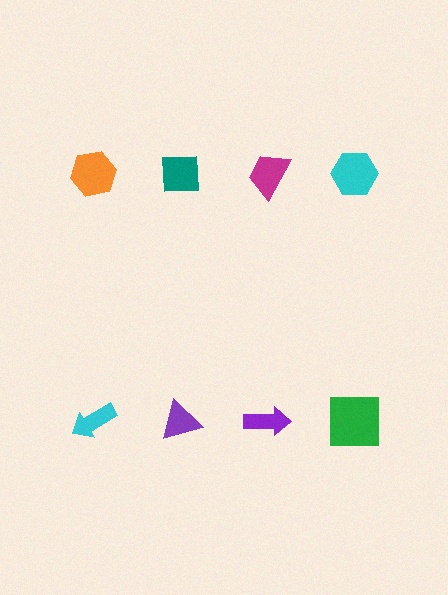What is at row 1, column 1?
An orange hexagon.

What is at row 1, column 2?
A teal square.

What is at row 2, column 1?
A cyan arrow.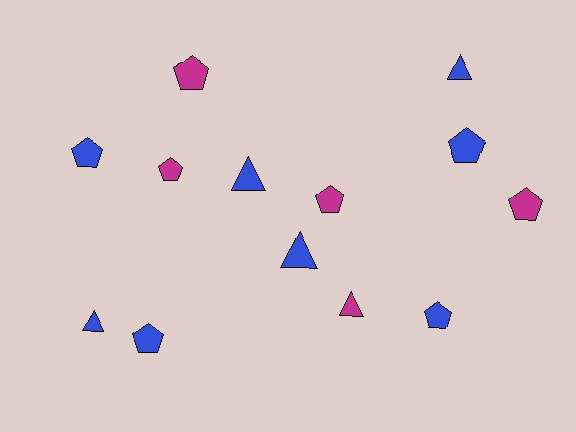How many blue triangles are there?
There are 4 blue triangles.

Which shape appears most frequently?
Pentagon, with 8 objects.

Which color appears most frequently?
Blue, with 8 objects.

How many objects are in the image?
There are 13 objects.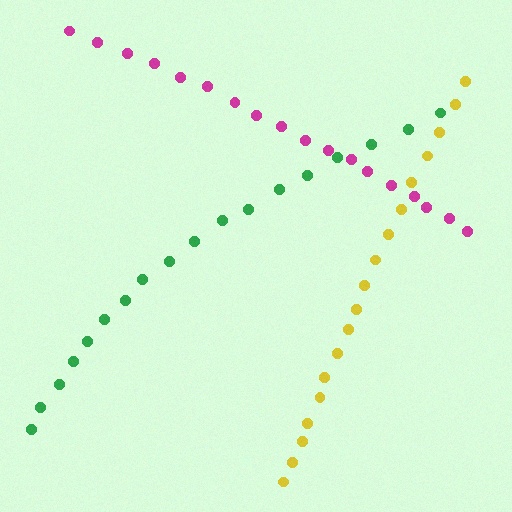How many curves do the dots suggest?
There are 3 distinct paths.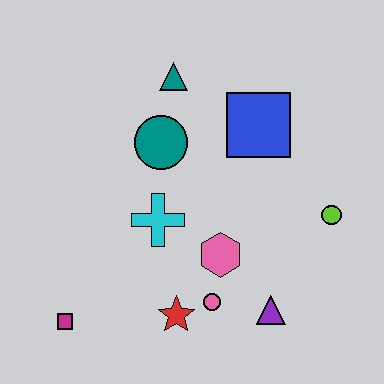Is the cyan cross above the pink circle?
Yes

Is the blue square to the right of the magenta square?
Yes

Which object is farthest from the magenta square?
The lime circle is farthest from the magenta square.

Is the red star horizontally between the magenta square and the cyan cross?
No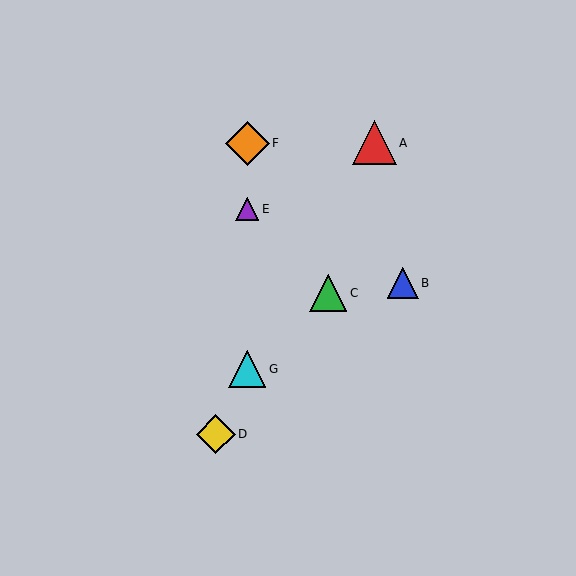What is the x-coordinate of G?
Object G is at x≈247.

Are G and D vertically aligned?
No, G is at x≈247 and D is at x≈216.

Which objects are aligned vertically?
Objects E, F, G are aligned vertically.